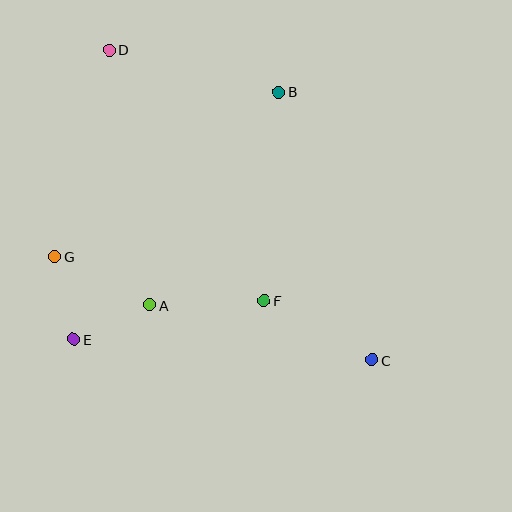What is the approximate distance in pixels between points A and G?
The distance between A and G is approximately 107 pixels.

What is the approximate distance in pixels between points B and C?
The distance between B and C is approximately 284 pixels.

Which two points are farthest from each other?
Points C and D are farthest from each other.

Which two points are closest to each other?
Points A and E are closest to each other.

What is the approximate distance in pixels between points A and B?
The distance between A and B is approximately 249 pixels.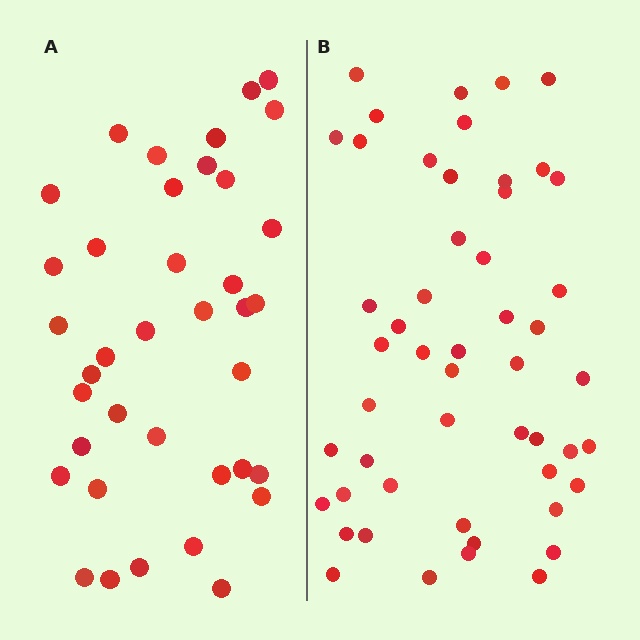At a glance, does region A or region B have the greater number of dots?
Region B (the right region) has more dots.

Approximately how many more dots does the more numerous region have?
Region B has approximately 15 more dots than region A.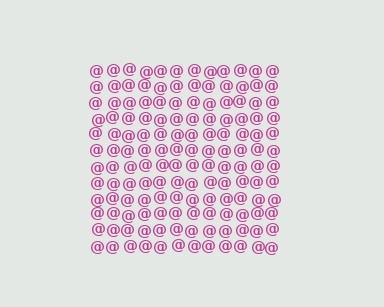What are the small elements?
The small elements are at signs.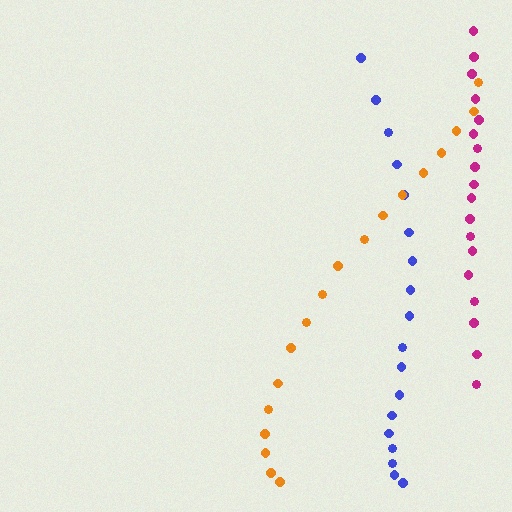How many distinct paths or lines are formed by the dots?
There are 3 distinct paths.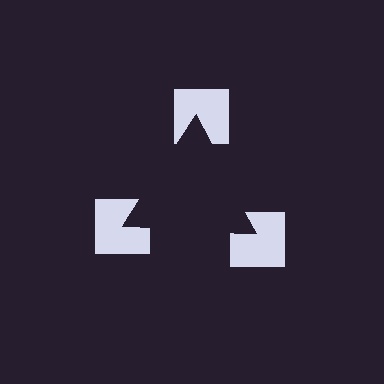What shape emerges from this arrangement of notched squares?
An illusory triangle — its edges are inferred from the aligned wedge cuts in the notched squares, not physically drawn.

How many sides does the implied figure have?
3 sides.